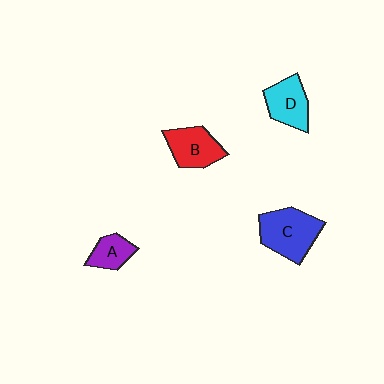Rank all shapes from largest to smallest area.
From largest to smallest: C (blue), B (red), D (cyan), A (purple).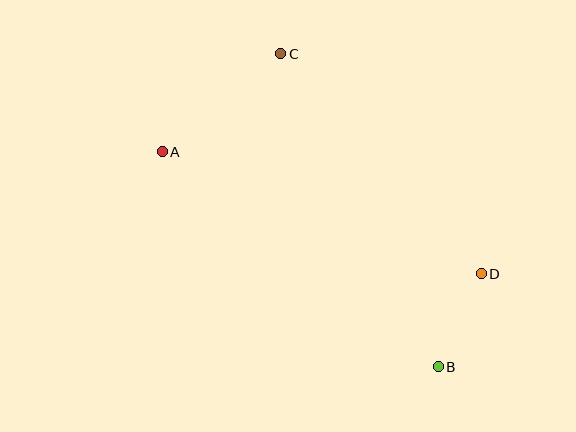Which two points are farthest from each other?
Points B and C are farthest from each other.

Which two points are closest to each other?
Points B and D are closest to each other.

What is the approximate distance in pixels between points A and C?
The distance between A and C is approximately 154 pixels.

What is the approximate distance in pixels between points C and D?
The distance between C and D is approximately 298 pixels.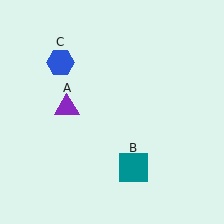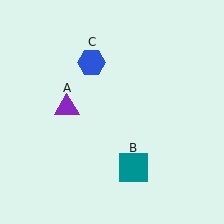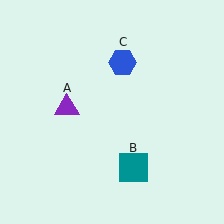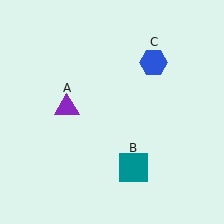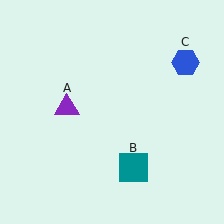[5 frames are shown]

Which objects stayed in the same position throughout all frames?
Purple triangle (object A) and teal square (object B) remained stationary.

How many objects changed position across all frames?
1 object changed position: blue hexagon (object C).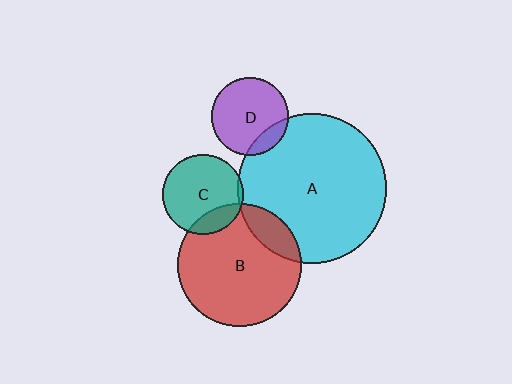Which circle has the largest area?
Circle A (cyan).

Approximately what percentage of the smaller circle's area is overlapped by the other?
Approximately 15%.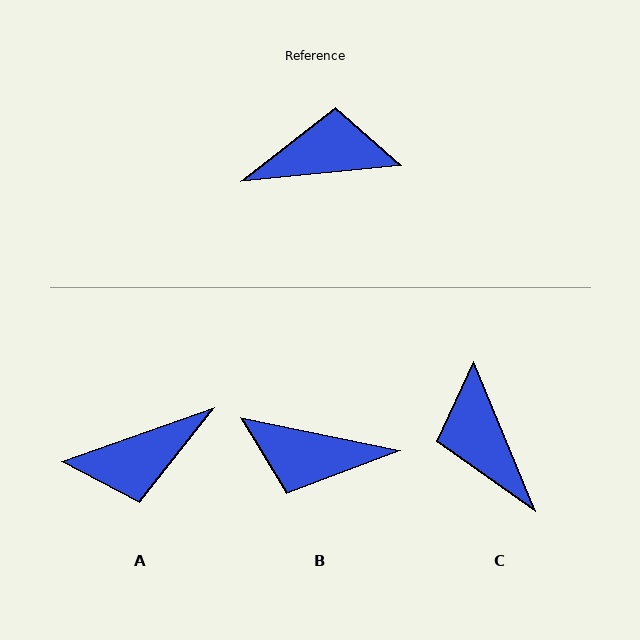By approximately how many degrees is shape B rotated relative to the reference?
Approximately 163 degrees counter-clockwise.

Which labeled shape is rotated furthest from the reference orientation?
A, about 166 degrees away.